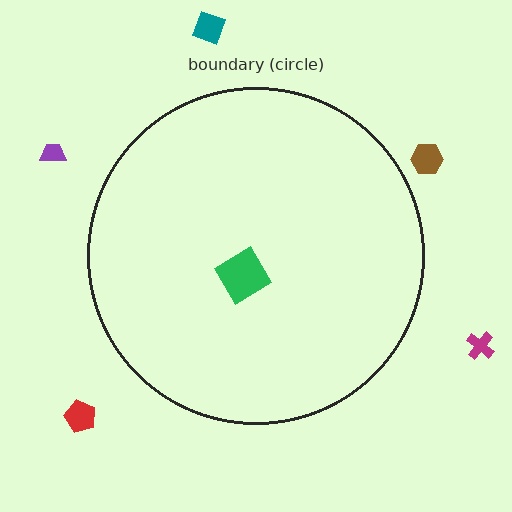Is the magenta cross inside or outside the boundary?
Outside.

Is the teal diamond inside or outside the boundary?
Outside.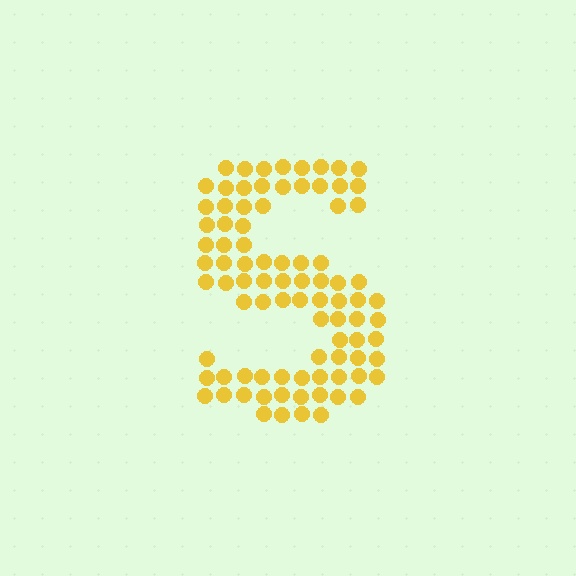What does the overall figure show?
The overall figure shows the letter S.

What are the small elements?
The small elements are circles.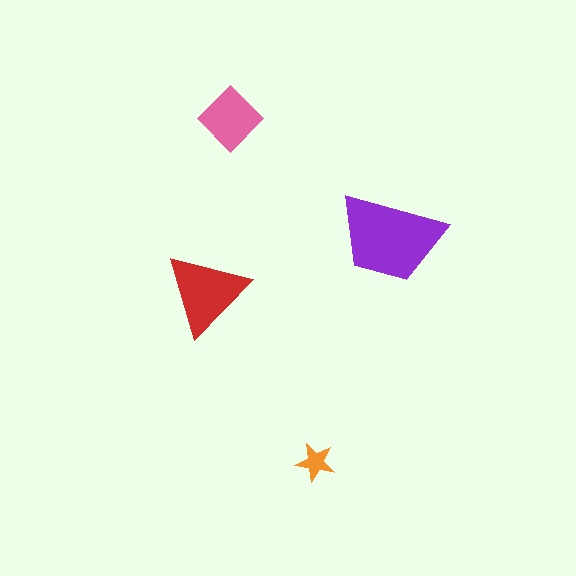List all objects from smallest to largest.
The orange star, the pink diamond, the red triangle, the purple trapezoid.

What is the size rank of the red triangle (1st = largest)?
2nd.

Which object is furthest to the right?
The purple trapezoid is rightmost.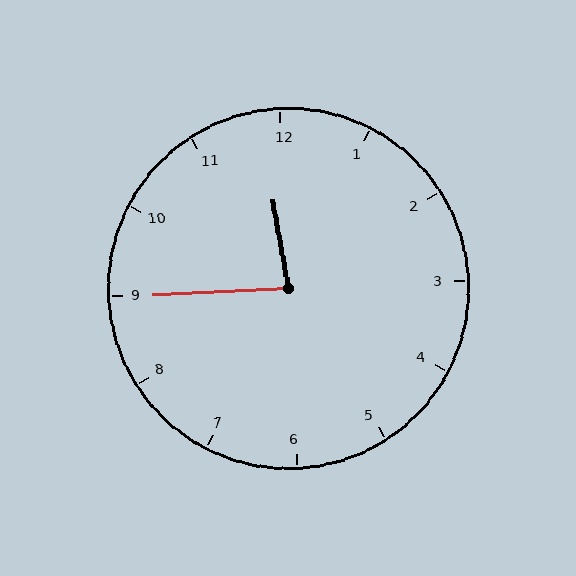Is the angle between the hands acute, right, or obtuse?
It is acute.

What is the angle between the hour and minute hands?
Approximately 82 degrees.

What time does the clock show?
11:45.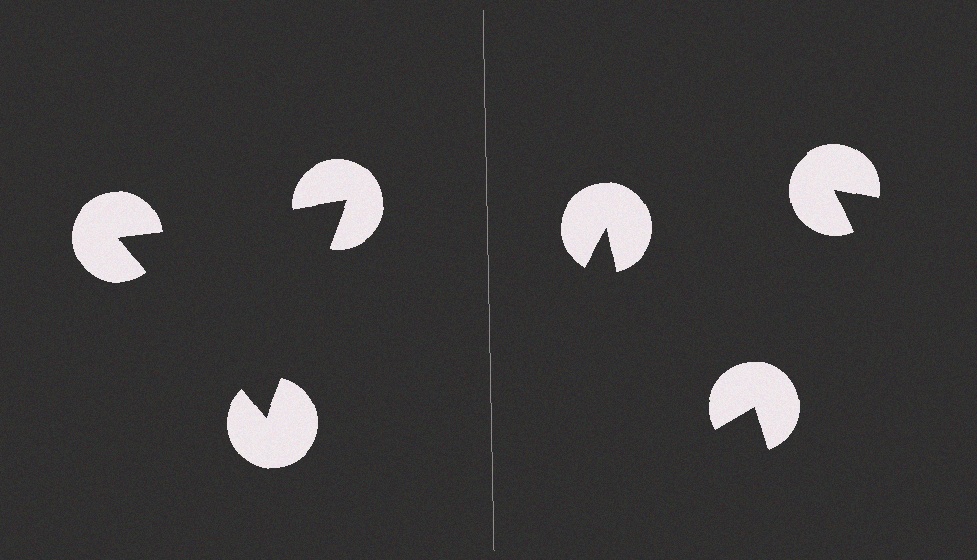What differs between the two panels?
The pac-man discs are positioned identically on both sides; only the wedge orientations differ. On the left they align to a triangle; on the right they are misaligned.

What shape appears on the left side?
An illusory triangle.